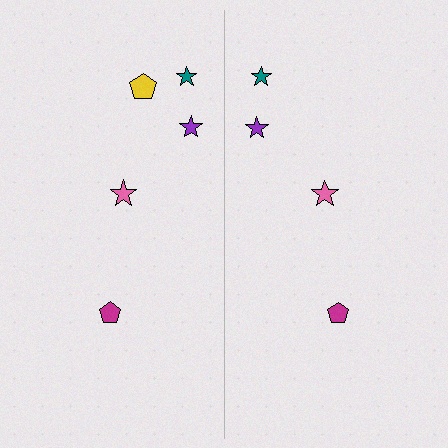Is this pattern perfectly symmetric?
No, the pattern is not perfectly symmetric. A yellow pentagon is missing from the right side.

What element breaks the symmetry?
A yellow pentagon is missing from the right side.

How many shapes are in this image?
There are 9 shapes in this image.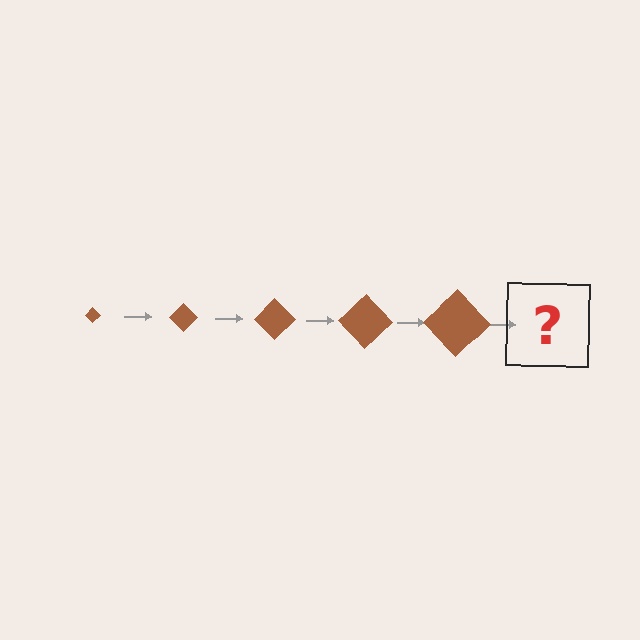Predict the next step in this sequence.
The next step is a brown diamond, larger than the previous one.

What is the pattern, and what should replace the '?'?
The pattern is that the diamond gets progressively larger each step. The '?' should be a brown diamond, larger than the previous one.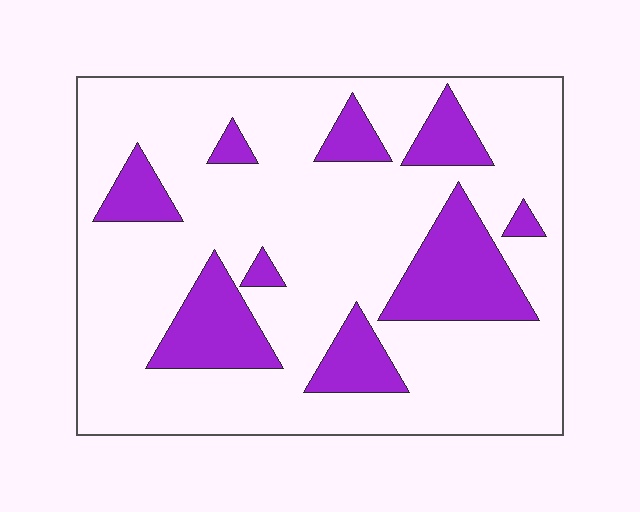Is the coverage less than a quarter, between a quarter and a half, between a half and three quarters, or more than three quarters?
Less than a quarter.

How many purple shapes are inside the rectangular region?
9.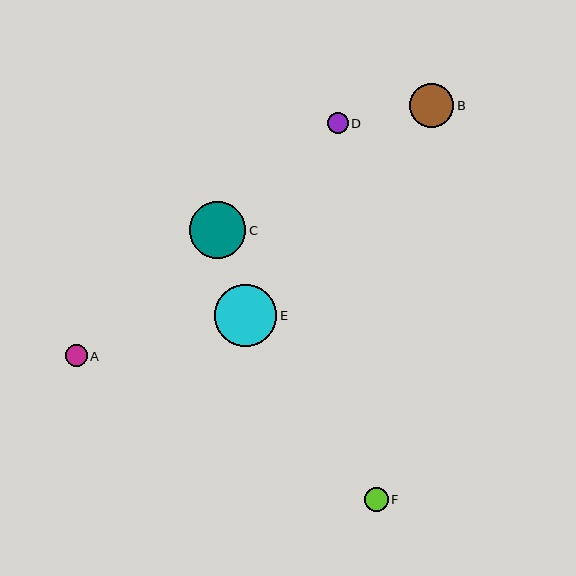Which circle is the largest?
Circle E is the largest with a size of approximately 62 pixels.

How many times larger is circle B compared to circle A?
Circle B is approximately 2.0 times the size of circle A.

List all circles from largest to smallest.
From largest to smallest: E, C, B, F, A, D.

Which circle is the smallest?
Circle D is the smallest with a size of approximately 21 pixels.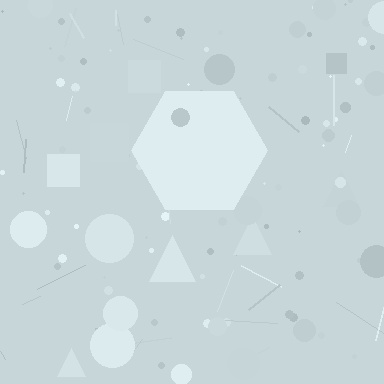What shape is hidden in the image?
A hexagon is hidden in the image.